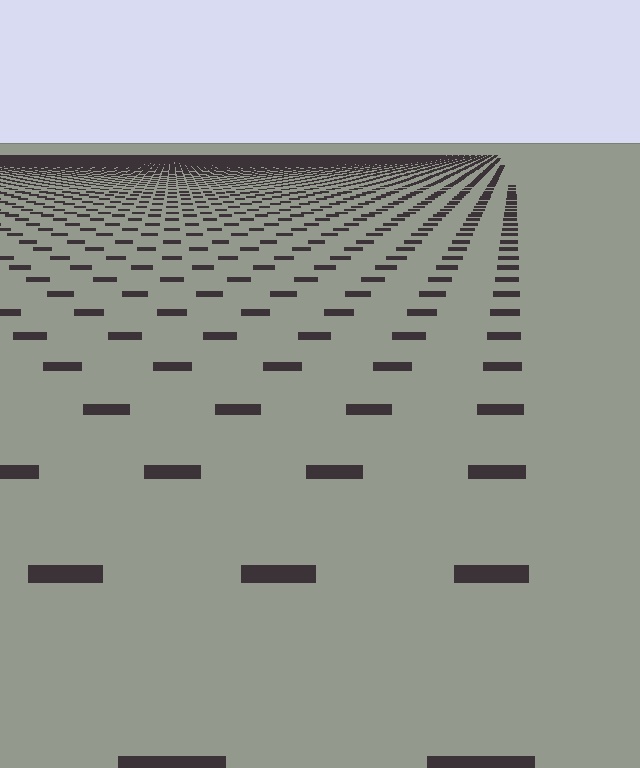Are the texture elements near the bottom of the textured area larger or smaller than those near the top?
Larger. Near the bottom, elements are closer to the viewer and appear at a bigger on-screen size.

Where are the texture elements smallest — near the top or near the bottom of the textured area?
Near the top.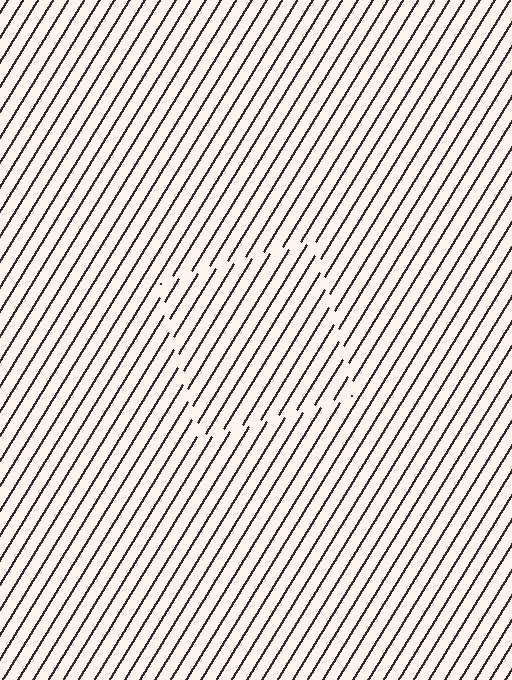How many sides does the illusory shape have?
4 sides — the line-ends trace a square.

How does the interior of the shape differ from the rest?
The interior of the shape contains the same grating, shifted by half a period — the contour is defined by the phase discontinuity where line-ends from the inner and outer gratings abut.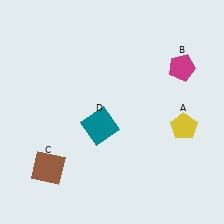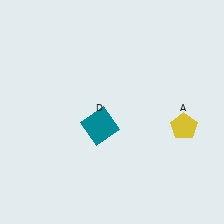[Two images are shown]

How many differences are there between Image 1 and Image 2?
There are 2 differences between the two images.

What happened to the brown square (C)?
The brown square (C) was removed in Image 2. It was in the bottom-left area of Image 1.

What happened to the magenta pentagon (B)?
The magenta pentagon (B) was removed in Image 2. It was in the top-right area of Image 1.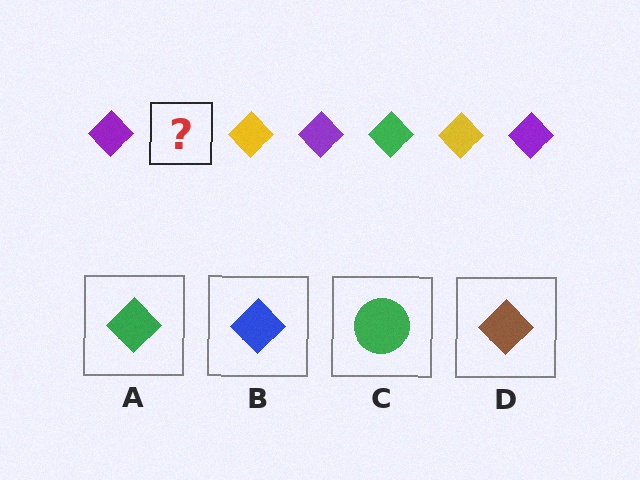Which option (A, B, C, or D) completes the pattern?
A.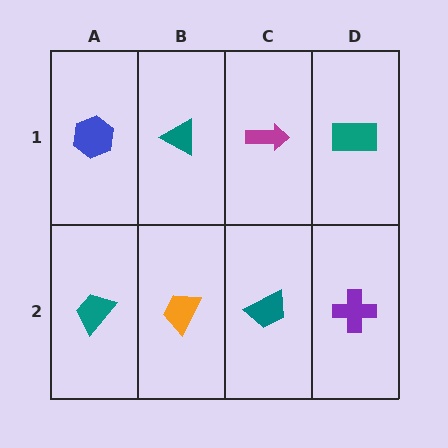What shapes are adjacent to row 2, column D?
A teal rectangle (row 1, column D), a teal trapezoid (row 2, column C).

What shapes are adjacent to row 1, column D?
A purple cross (row 2, column D), a magenta arrow (row 1, column C).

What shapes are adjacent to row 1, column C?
A teal trapezoid (row 2, column C), a teal triangle (row 1, column B), a teal rectangle (row 1, column D).